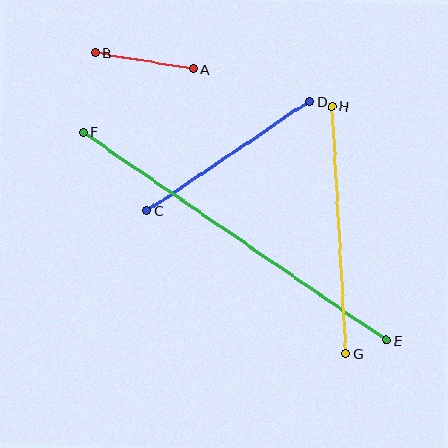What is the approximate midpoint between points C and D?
The midpoint is at approximately (228, 156) pixels.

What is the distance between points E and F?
The distance is approximately 367 pixels.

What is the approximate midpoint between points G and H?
The midpoint is at approximately (339, 230) pixels.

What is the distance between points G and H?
The distance is approximately 247 pixels.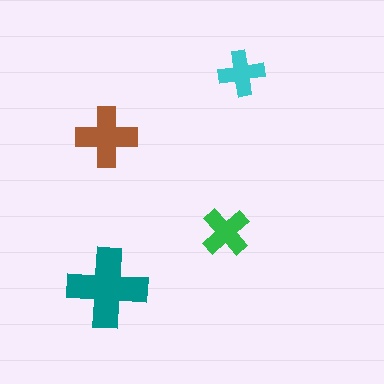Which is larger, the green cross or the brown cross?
The brown one.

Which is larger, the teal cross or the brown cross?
The teal one.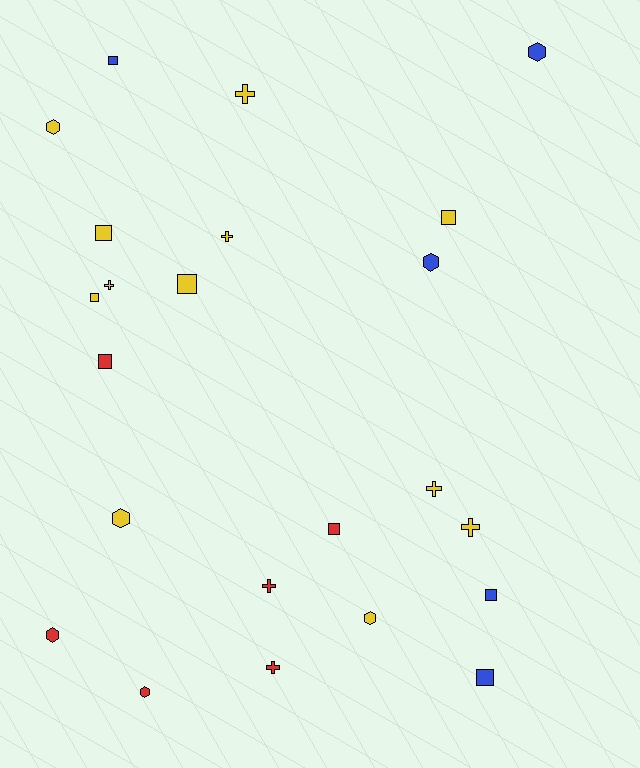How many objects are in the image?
There are 23 objects.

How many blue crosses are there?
There are no blue crosses.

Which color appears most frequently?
Yellow, with 12 objects.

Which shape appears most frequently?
Square, with 9 objects.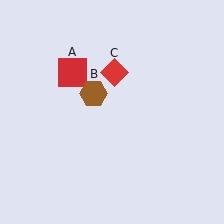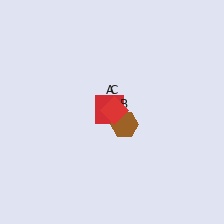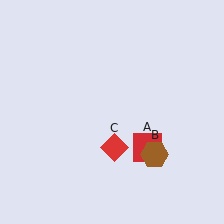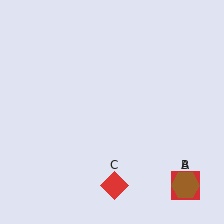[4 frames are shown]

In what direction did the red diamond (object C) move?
The red diamond (object C) moved down.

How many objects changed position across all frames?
3 objects changed position: red square (object A), brown hexagon (object B), red diamond (object C).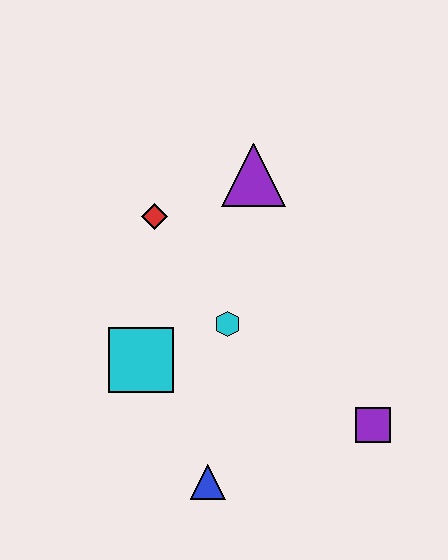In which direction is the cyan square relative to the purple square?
The cyan square is to the left of the purple square.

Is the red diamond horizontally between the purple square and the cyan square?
Yes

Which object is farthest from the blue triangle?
The purple triangle is farthest from the blue triangle.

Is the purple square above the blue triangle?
Yes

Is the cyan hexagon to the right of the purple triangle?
No